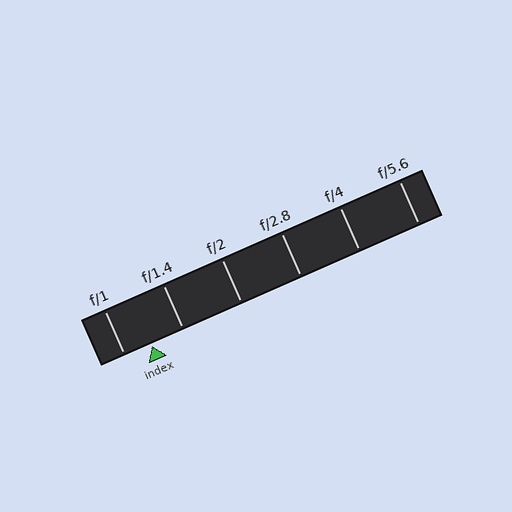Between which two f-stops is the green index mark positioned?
The index mark is between f/1 and f/1.4.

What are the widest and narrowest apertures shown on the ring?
The widest aperture shown is f/1 and the narrowest is f/5.6.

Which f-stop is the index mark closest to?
The index mark is closest to f/1.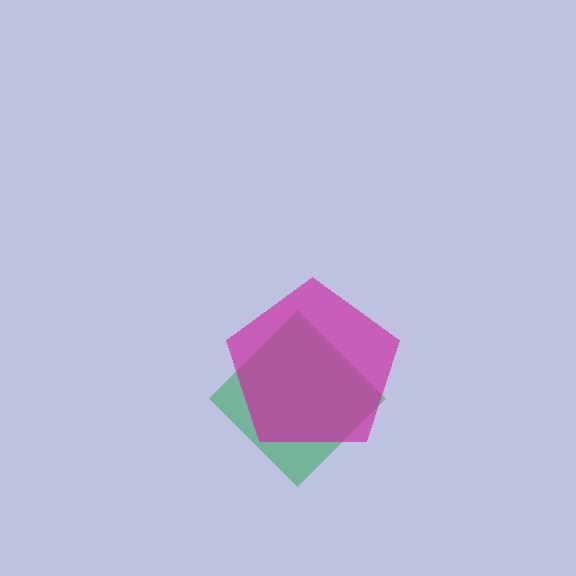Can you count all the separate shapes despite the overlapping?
Yes, there are 2 separate shapes.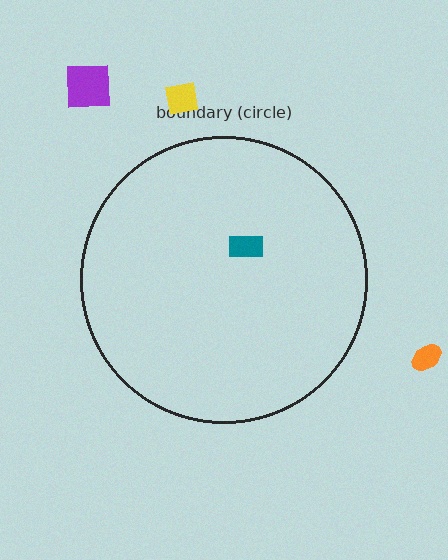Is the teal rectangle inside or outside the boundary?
Inside.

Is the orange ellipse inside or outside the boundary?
Outside.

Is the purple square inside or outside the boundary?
Outside.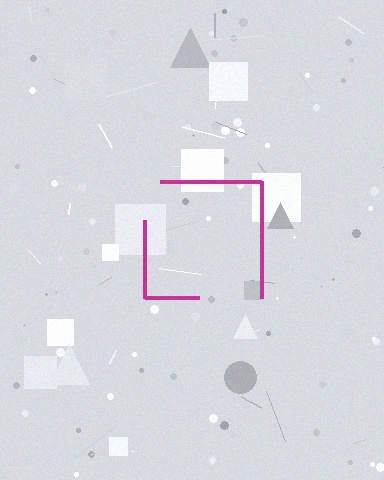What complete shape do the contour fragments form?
The contour fragments form a square.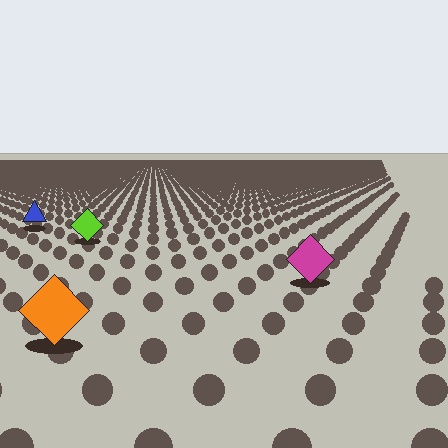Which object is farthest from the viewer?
The blue triangle is farthest from the viewer. It appears smaller and the ground texture around it is denser.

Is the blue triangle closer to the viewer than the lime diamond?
No. The lime diamond is closer — you can tell from the texture gradient: the ground texture is coarser near it.